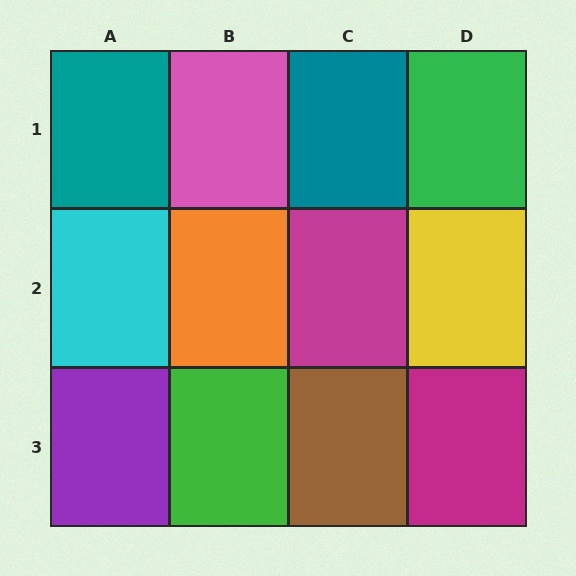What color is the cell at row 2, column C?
Magenta.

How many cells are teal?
2 cells are teal.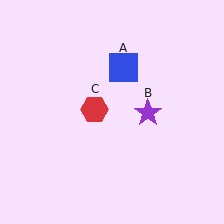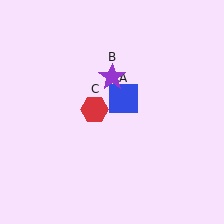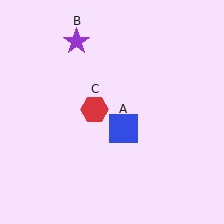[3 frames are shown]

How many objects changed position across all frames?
2 objects changed position: blue square (object A), purple star (object B).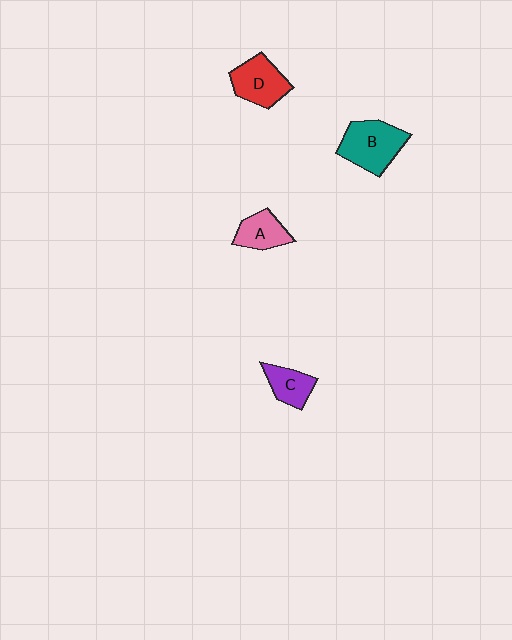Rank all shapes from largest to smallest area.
From largest to smallest: B (teal), D (red), A (pink), C (purple).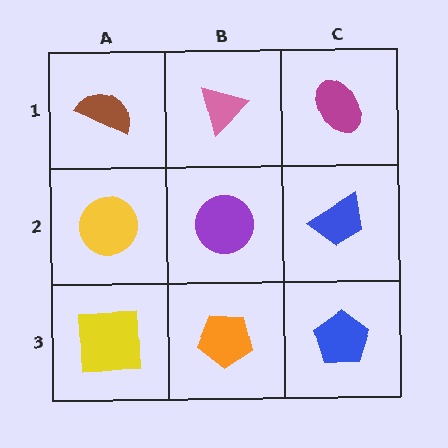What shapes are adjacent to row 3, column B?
A purple circle (row 2, column B), a yellow square (row 3, column A), a blue pentagon (row 3, column C).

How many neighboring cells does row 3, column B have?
3.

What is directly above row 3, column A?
A yellow circle.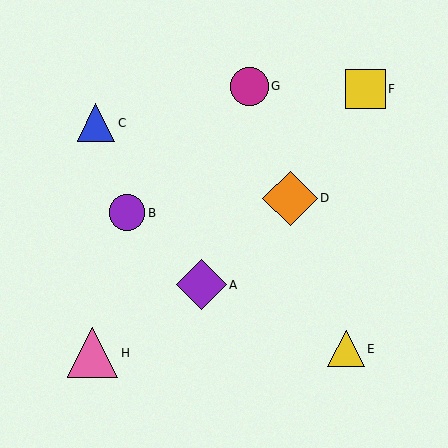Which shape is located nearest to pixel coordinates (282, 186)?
The orange diamond (labeled D) at (290, 198) is nearest to that location.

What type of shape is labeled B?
Shape B is a purple circle.